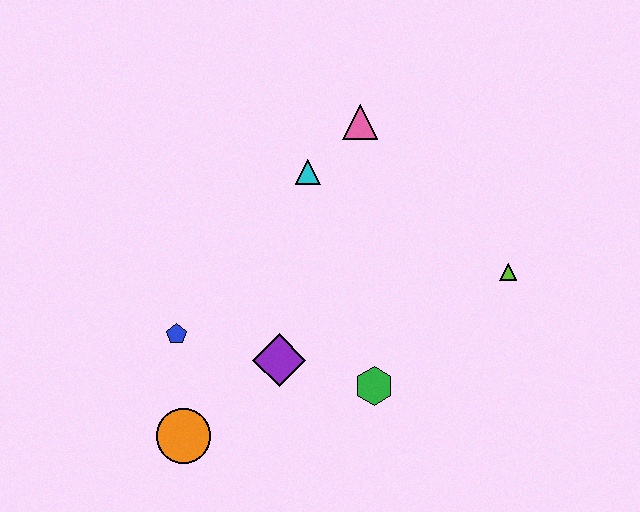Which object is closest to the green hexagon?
The purple diamond is closest to the green hexagon.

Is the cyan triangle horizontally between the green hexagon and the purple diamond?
Yes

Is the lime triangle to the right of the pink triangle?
Yes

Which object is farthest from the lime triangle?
The orange circle is farthest from the lime triangle.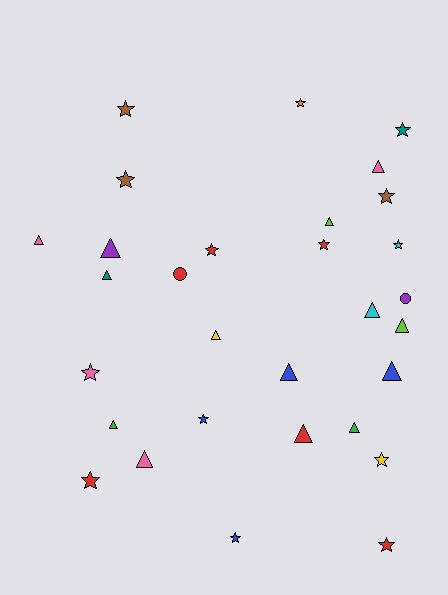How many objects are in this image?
There are 30 objects.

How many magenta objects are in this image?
There are no magenta objects.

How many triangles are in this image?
There are 14 triangles.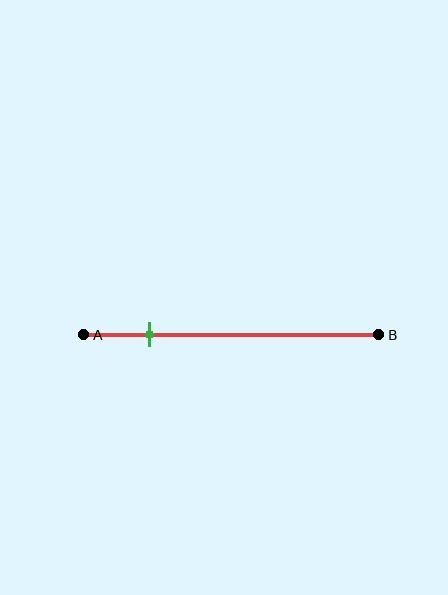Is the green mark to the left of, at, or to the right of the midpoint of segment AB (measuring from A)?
The green mark is to the left of the midpoint of segment AB.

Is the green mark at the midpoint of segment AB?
No, the mark is at about 20% from A, not at the 50% midpoint.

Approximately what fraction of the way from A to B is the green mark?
The green mark is approximately 20% of the way from A to B.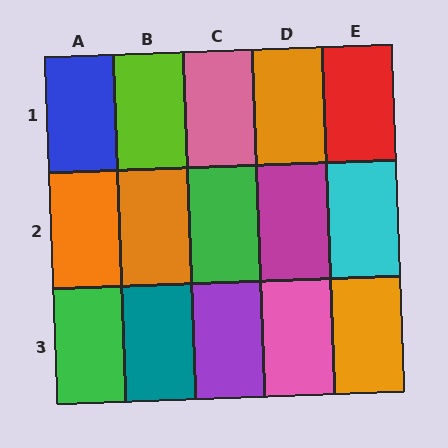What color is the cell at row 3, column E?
Orange.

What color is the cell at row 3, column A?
Green.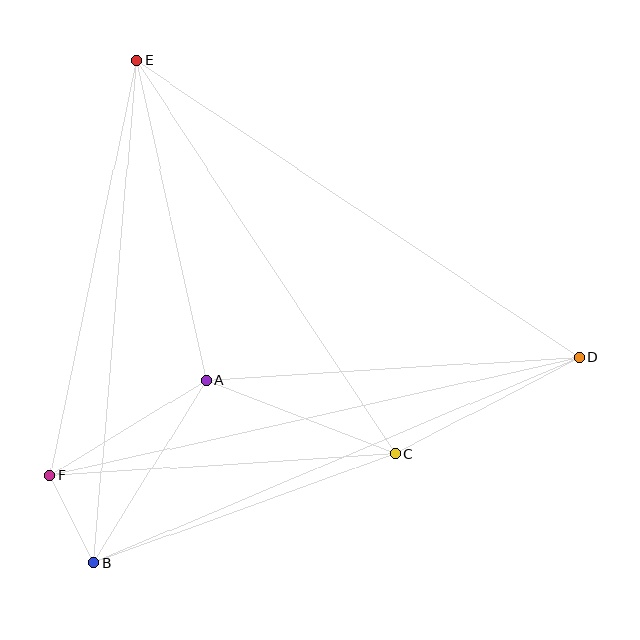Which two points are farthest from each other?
Points D and F are farthest from each other.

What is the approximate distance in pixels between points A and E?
The distance between A and E is approximately 326 pixels.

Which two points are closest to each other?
Points B and F are closest to each other.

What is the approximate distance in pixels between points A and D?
The distance between A and D is approximately 374 pixels.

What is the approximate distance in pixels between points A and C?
The distance between A and C is approximately 203 pixels.